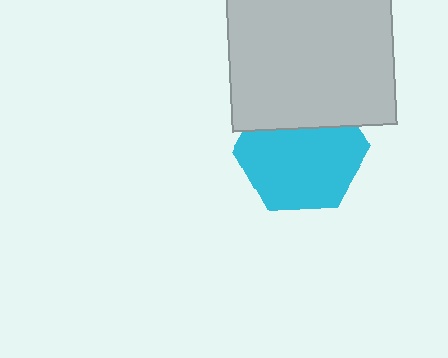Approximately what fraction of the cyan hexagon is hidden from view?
Roughly 31% of the cyan hexagon is hidden behind the light gray square.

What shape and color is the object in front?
The object in front is a light gray square.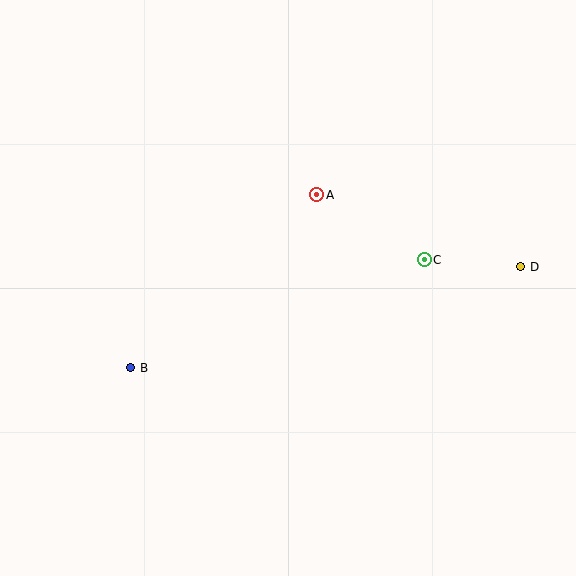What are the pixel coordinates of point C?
Point C is at (424, 260).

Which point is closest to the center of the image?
Point A at (317, 195) is closest to the center.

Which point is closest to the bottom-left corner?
Point B is closest to the bottom-left corner.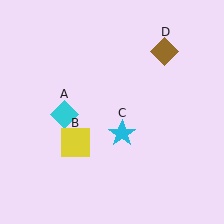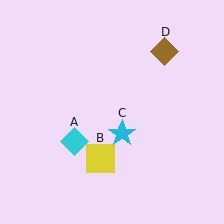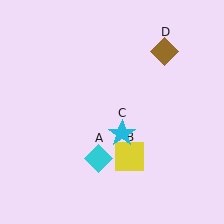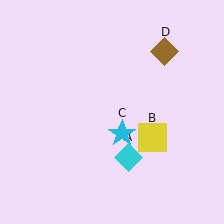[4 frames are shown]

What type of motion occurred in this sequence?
The cyan diamond (object A), yellow square (object B) rotated counterclockwise around the center of the scene.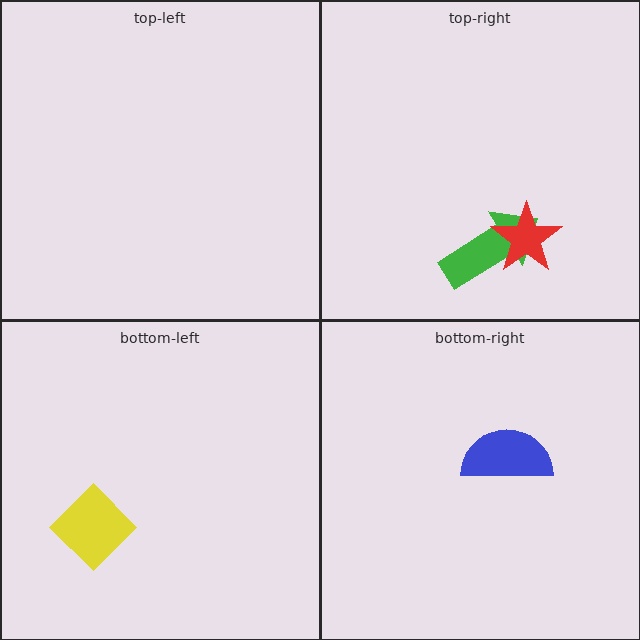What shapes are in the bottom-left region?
The yellow diamond.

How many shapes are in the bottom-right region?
1.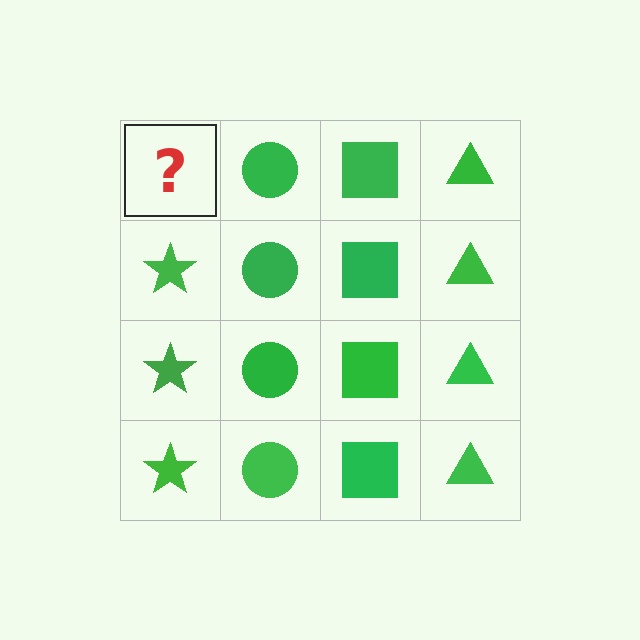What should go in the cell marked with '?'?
The missing cell should contain a green star.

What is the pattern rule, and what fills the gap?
The rule is that each column has a consistent shape. The gap should be filled with a green star.